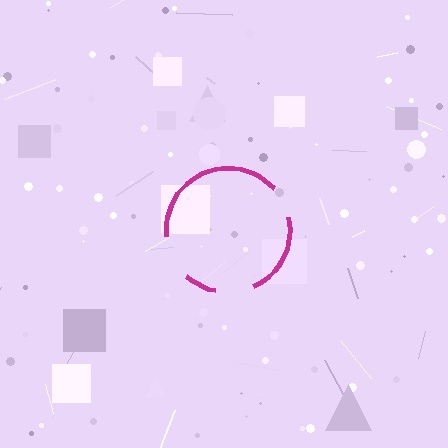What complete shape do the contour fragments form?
The contour fragments form a circle.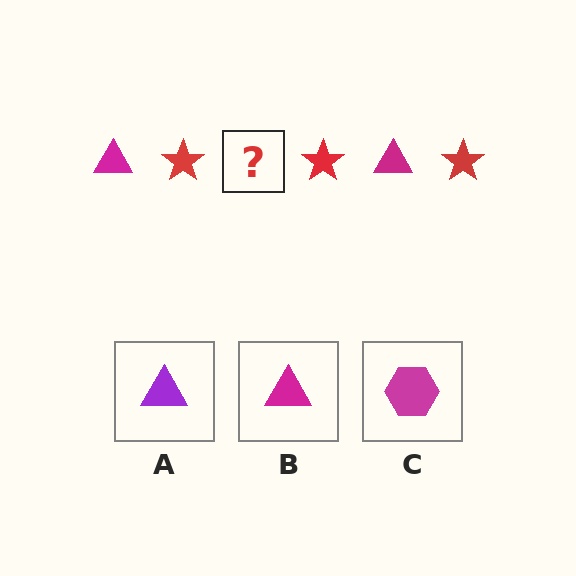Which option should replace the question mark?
Option B.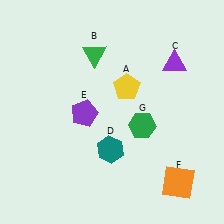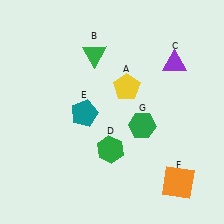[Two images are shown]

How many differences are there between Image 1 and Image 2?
There are 2 differences between the two images.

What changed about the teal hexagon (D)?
In Image 1, D is teal. In Image 2, it changed to green.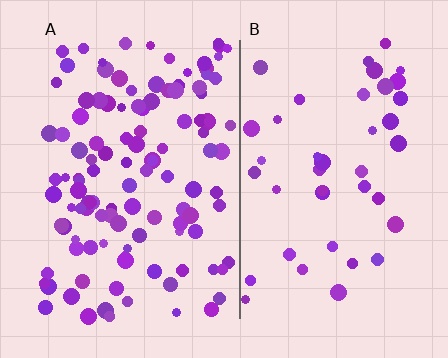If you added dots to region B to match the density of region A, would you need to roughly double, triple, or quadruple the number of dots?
Approximately triple.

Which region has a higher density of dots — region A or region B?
A (the left).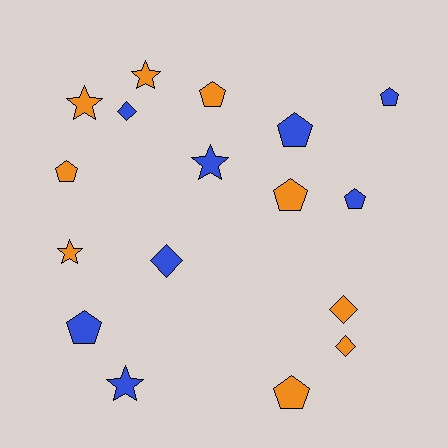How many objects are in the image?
There are 17 objects.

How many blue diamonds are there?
There are 2 blue diamonds.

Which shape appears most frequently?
Pentagon, with 8 objects.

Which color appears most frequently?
Orange, with 9 objects.